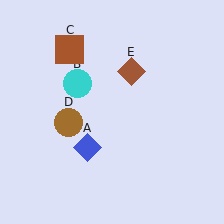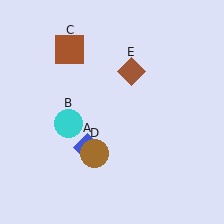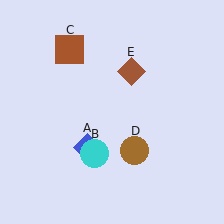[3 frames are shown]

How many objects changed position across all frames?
2 objects changed position: cyan circle (object B), brown circle (object D).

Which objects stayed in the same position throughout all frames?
Blue diamond (object A) and brown square (object C) and brown diamond (object E) remained stationary.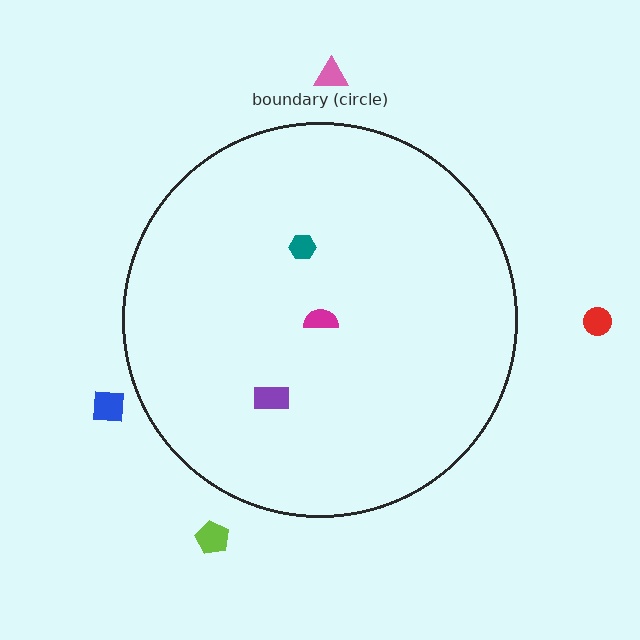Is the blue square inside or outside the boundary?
Outside.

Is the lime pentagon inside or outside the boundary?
Outside.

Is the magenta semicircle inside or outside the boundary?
Inside.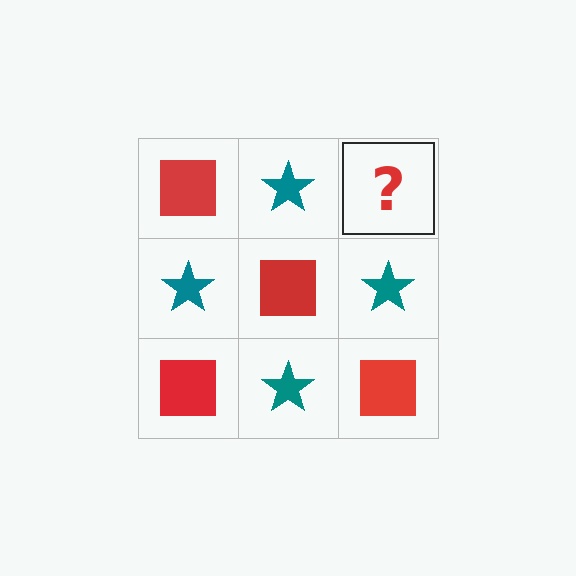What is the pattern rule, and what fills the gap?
The rule is that it alternates red square and teal star in a checkerboard pattern. The gap should be filled with a red square.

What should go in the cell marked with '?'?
The missing cell should contain a red square.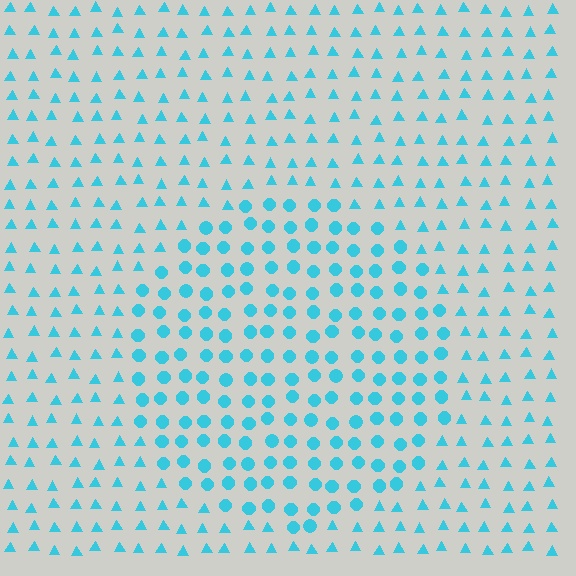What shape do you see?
I see a circle.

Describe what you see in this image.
The image is filled with small cyan elements arranged in a uniform grid. A circle-shaped region contains circles, while the surrounding area contains triangles. The boundary is defined purely by the change in element shape.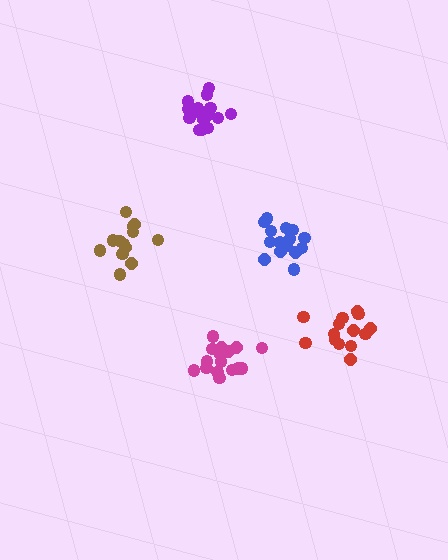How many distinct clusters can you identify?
There are 5 distinct clusters.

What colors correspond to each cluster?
The clusters are colored: magenta, blue, brown, purple, red.